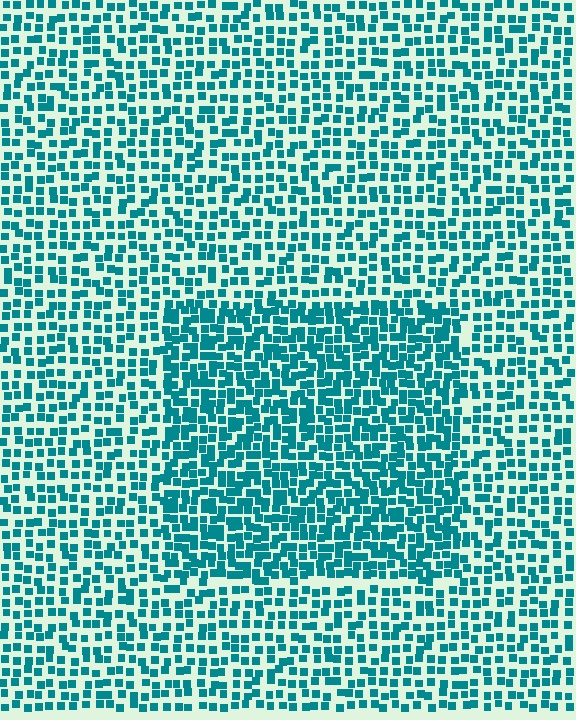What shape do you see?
I see a rectangle.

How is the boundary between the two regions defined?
The boundary is defined by a change in element density (approximately 1.6x ratio). All elements are the same color, size, and shape.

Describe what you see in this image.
The image contains small teal elements arranged at two different densities. A rectangle-shaped region is visible where the elements are more densely packed than the surrounding area.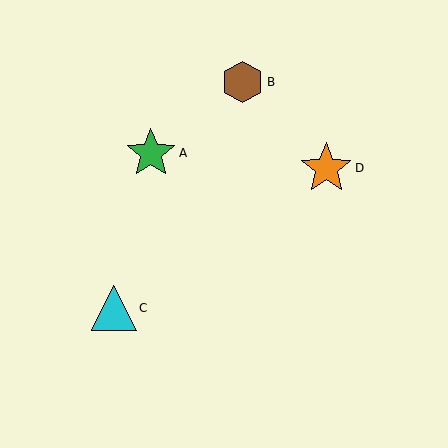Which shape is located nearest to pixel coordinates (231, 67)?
The brown hexagon (labeled B) at (243, 82) is nearest to that location.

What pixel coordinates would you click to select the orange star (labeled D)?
Click at (326, 168) to select the orange star D.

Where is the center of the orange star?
The center of the orange star is at (326, 168).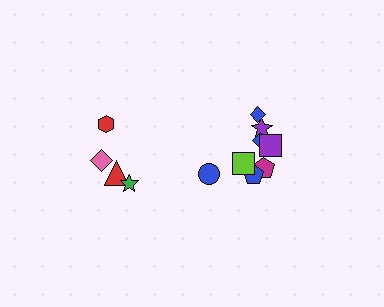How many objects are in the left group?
There are 4 objects.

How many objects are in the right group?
There are 8 objects.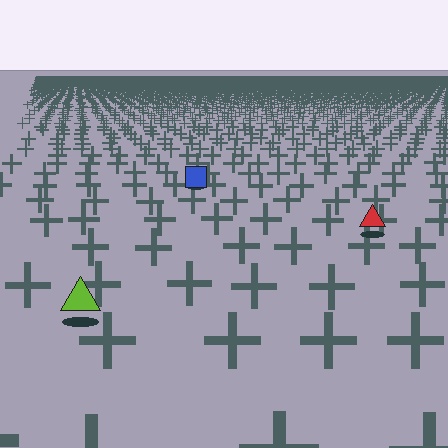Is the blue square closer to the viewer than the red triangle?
No. The red triangle is closer — you can tell from the texture gradient: the ground texture is coarser near it.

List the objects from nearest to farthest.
From nearest to farthest: the lime triangle, the red triangle, the blue square.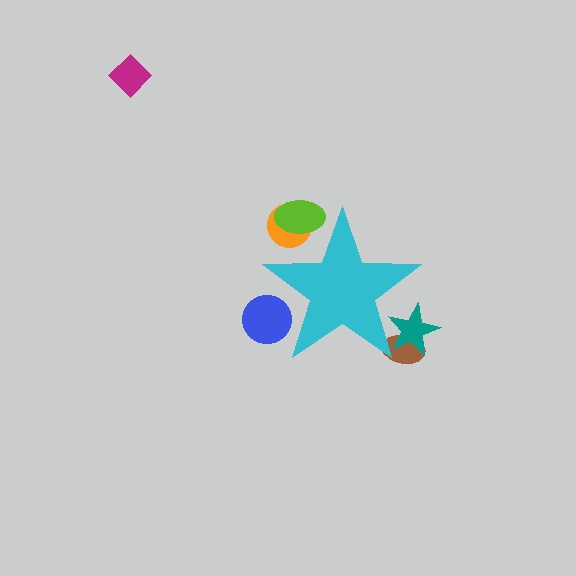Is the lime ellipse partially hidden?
Yes, the lime ellipse is partially hidden behind the cyan star.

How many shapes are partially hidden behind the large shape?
5 shapes are partially hidden.